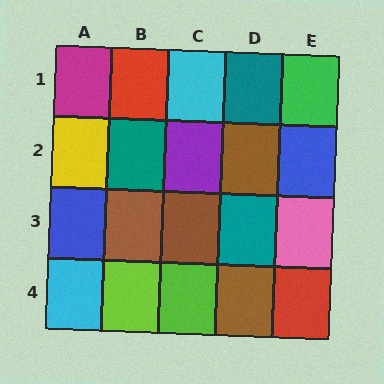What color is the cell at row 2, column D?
Brown.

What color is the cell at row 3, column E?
Pink.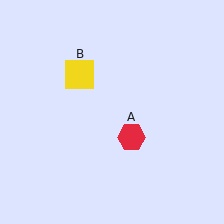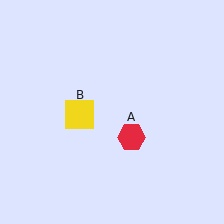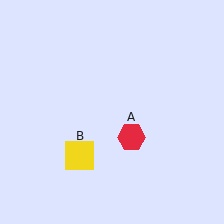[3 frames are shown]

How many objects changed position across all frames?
1 object changed position: yellow square (object B).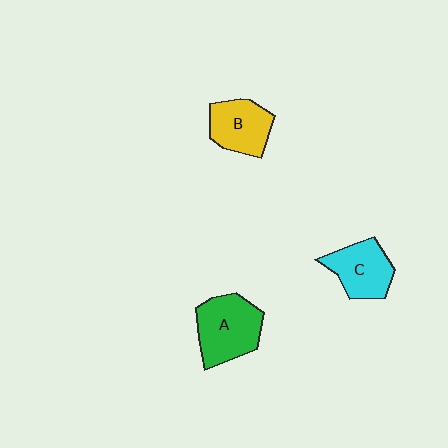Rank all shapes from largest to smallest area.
From largest to smallest: A (green), C (cyan), B (yellow).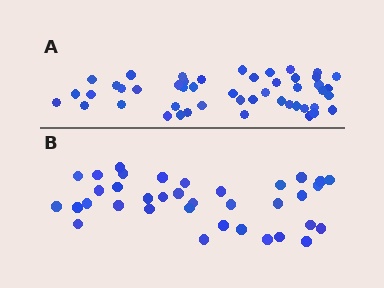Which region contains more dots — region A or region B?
Region A (the top region) has more dots.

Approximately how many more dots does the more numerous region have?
Region A has roughly 12 or so more dots than region B.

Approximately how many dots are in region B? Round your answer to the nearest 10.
About 40 dots. (The exact count is 36, which rounds to 40.)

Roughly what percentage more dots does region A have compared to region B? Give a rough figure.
About 35% more.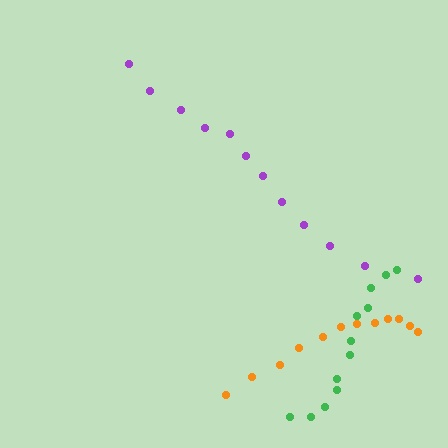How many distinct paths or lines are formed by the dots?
There are 3 distinct paths.